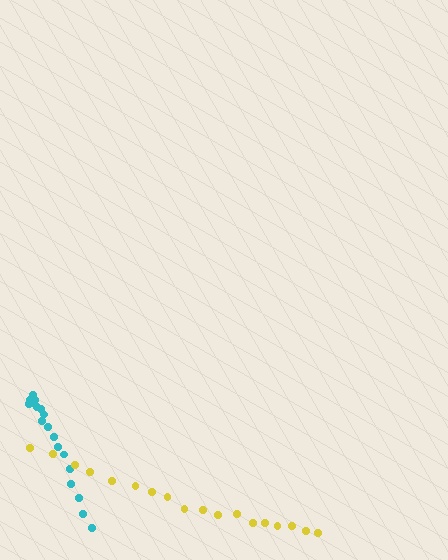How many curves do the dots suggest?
There are 2 distinct paths.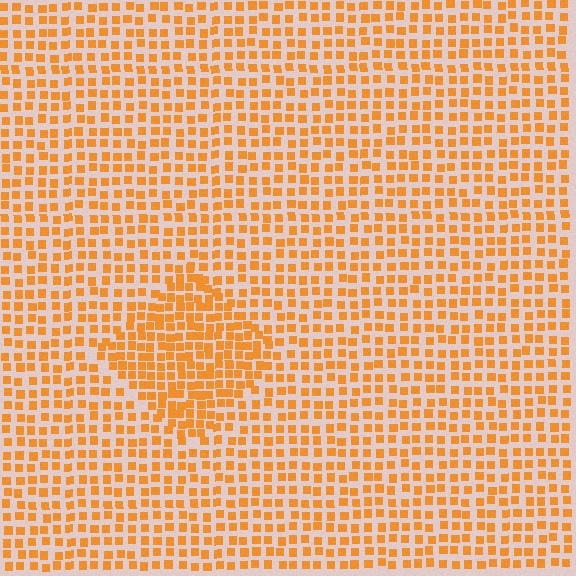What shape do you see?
I see a diamond.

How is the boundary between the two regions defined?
The boundary is defined by a change in element density (approximately 1.6x ratio). All elements are the same color, size, and shape.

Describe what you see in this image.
The image contains small orange elements arranged at two different densities. A diamond-shaped region is visible where the elements are more densely packed than the surrounding area.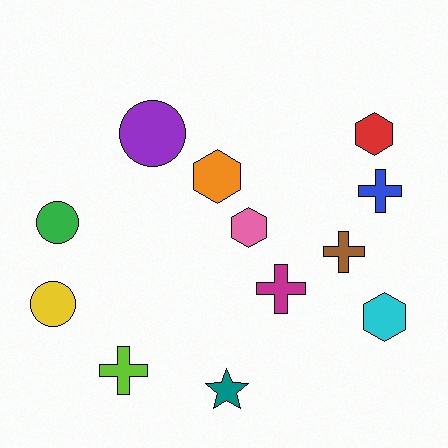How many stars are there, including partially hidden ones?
There is 1 star.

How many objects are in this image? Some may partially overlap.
There are 12 objects.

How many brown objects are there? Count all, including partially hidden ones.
There is 1 brown object.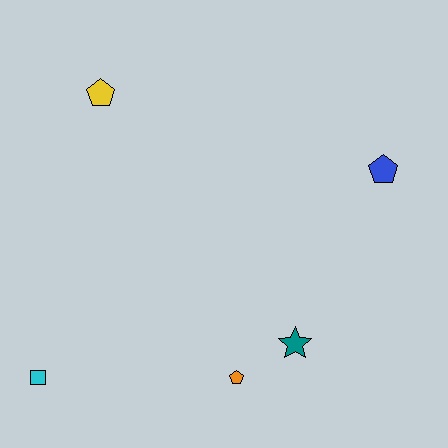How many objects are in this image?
There are 5 objects.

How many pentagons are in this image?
There are 3 pentagons.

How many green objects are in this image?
There are no green objects.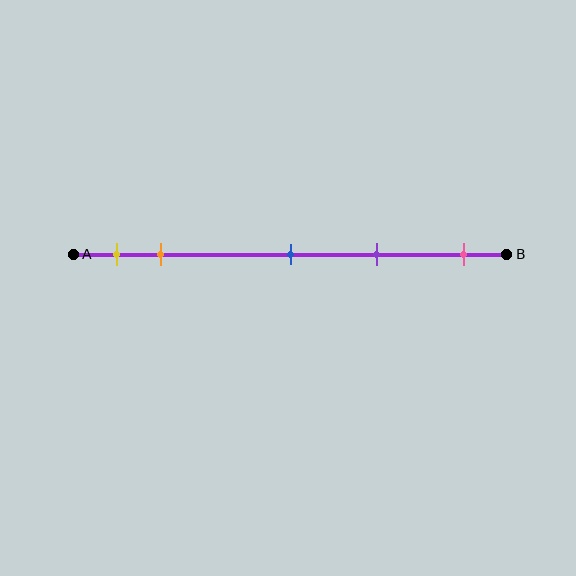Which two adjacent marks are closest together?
The yellow and orange marks are the closest adjacent pair.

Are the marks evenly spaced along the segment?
No, the marks are not evenly spaced.